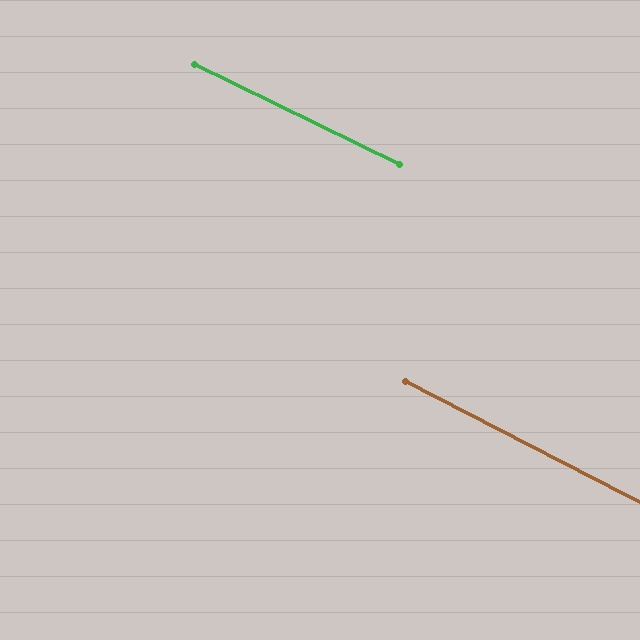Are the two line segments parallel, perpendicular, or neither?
Parallel — their directions differ by only 1.2°.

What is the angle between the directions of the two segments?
Approximately 1 degree.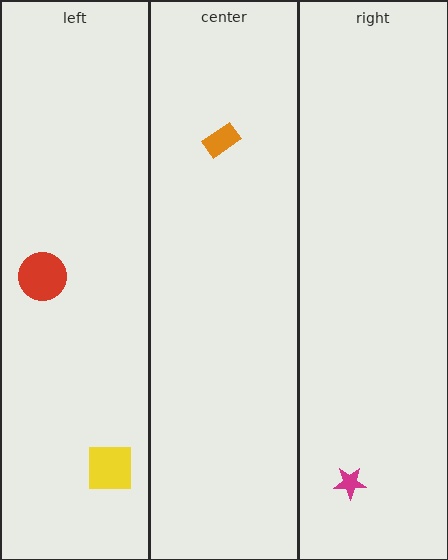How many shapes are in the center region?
1.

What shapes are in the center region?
The orange rectangle.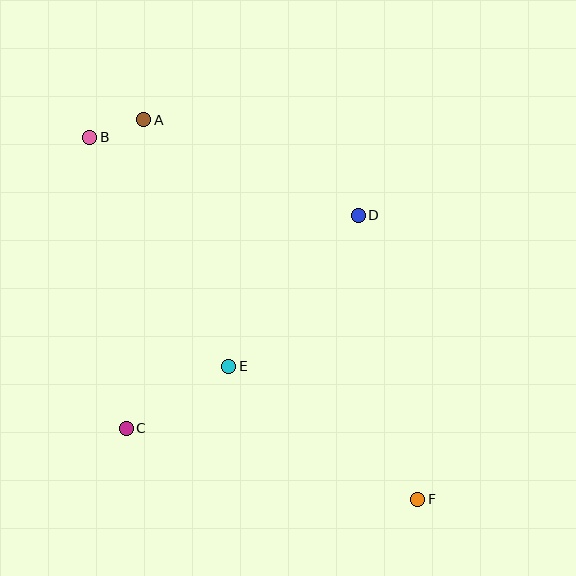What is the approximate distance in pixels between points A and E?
The distance between A and E is approximately 261 pixels.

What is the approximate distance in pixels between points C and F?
The distance between C and F is approximately 300 pixels.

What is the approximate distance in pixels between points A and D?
The distance between A and D is approximately 235 pixels.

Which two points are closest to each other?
Points A and B are closest to each other.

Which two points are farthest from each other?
Points B and F are farthest from each other.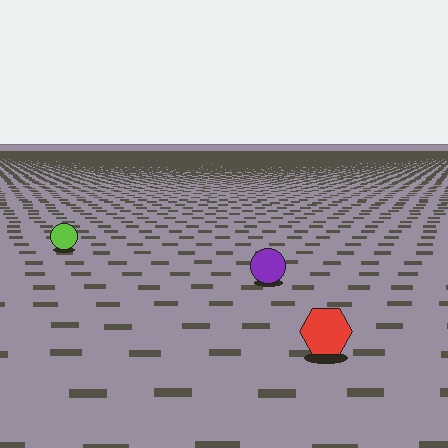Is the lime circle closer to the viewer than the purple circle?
No. The purple circle is closer — you can tell from the texture gradient: the ground texture is coarser near it.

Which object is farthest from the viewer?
The lime circle is farthest from the viewer. It appears smaller and the ground texture around it is denser.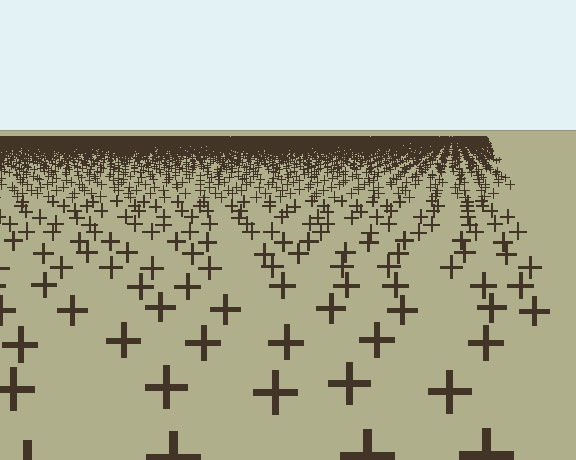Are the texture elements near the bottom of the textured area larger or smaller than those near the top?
Larger. Near the bottom, elements are closer to the viewer and appear at a bigger on-screen size.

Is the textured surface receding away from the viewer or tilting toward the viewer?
The surface is receding away from the viewer. Texture elements get smaller and denser toward the top.